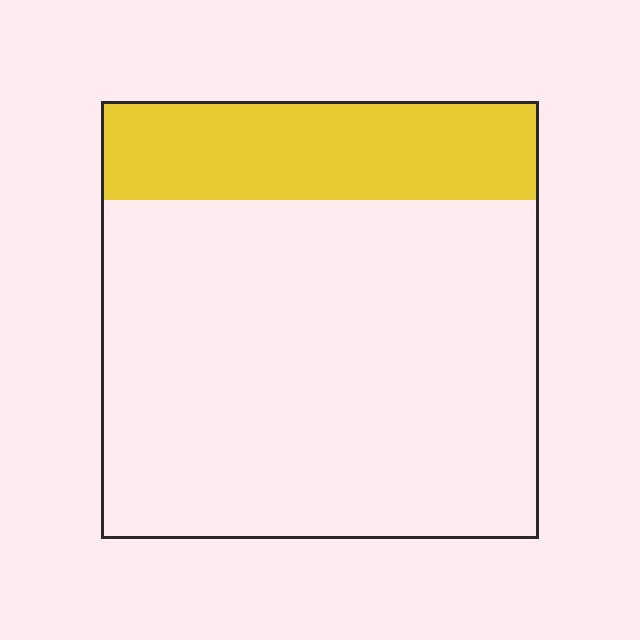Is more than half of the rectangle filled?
No.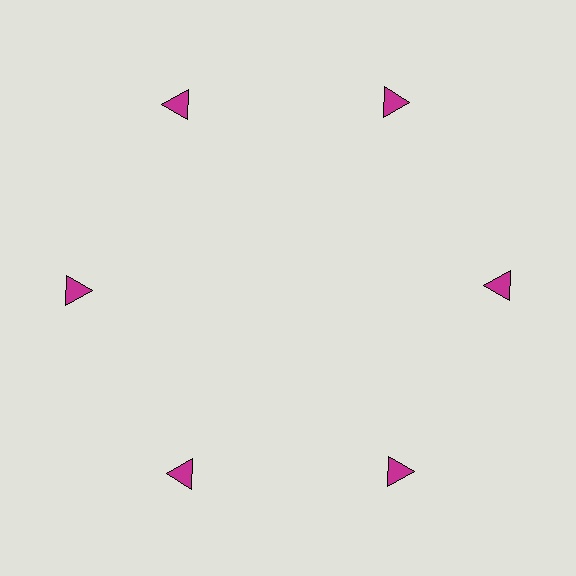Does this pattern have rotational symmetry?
Yes, this pattern has 6-fold rotational symmetry. It looks the same after rotating 60 degrees around the center.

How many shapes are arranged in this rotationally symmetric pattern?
There are 6 shapes, arranged in 6 groups of 1.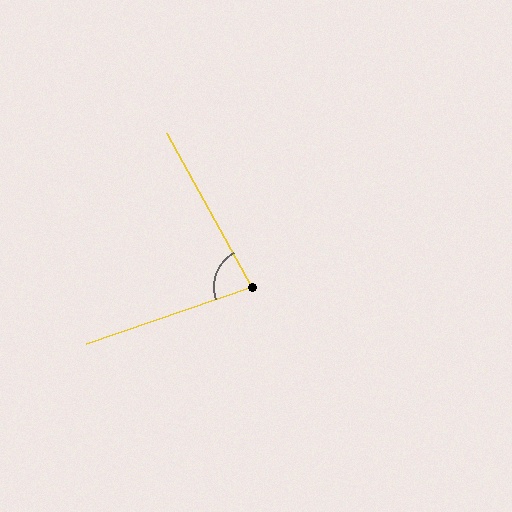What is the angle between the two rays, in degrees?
Approximately 80 degrees.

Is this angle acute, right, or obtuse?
It is acute.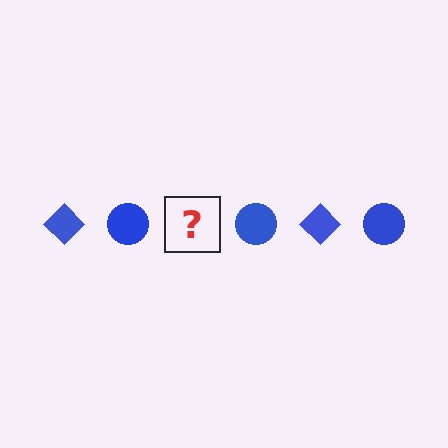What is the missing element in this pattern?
The missing element is a blue diamond.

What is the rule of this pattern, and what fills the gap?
The rule is that the pattern cycles through diamond, circle shapes in blue. The gap should be filled with a blue diamond.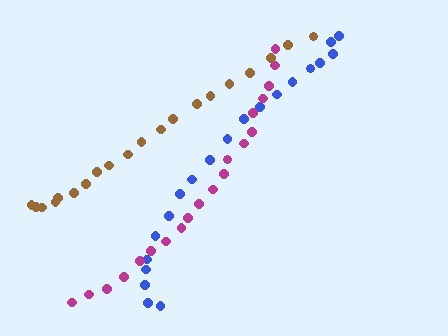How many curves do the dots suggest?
There are 3 distinct paths.